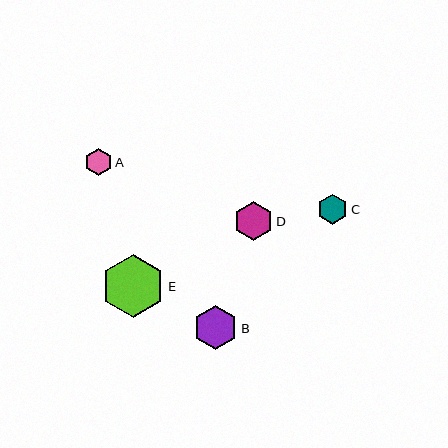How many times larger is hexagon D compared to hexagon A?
Hexagon D is approximately 1.4 times the size of hexagon A.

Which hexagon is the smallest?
Hexagon A is the smallest with a size of approximately 28 pixels.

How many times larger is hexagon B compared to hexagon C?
Hexagon B is approximately 1.5 times the size of hexagon C.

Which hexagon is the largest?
Hexagon E is the largest with a size of approximately 63 pixels.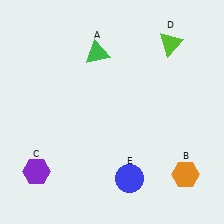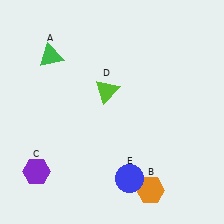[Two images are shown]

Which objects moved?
The objects that moved are: the green triangle (A), the orange hexagon (B), the lime triangle (D).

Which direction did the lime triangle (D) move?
The lime triangle (D) moved left.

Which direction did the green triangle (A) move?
The green triangle (A) moved left.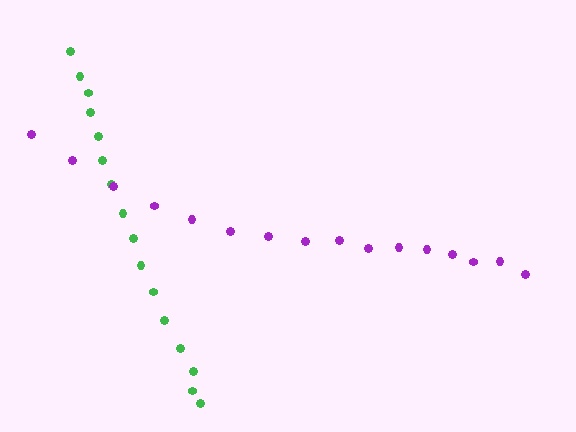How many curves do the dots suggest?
There are 2 distinct paths.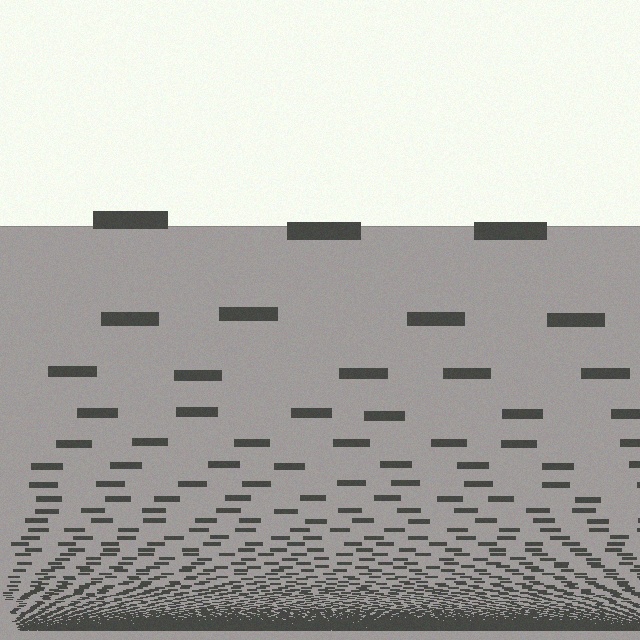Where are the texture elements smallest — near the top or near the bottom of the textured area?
Near the bottom.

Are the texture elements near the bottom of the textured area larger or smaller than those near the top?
Smaller. The gradient is inverted — elements near the bottom are smaller and denser.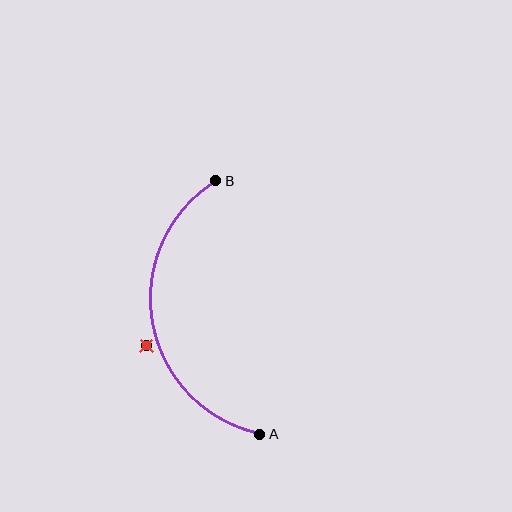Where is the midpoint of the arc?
The arc midpoint is the point on the curve farthest from the straight line joining A and B. It sits to the left of that line.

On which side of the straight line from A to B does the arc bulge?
The arc bulges to the left of the straight line connecting A and B.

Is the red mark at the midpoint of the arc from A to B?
No — the red mark does not lie on the arc at all. It sits slightly outside the curve.